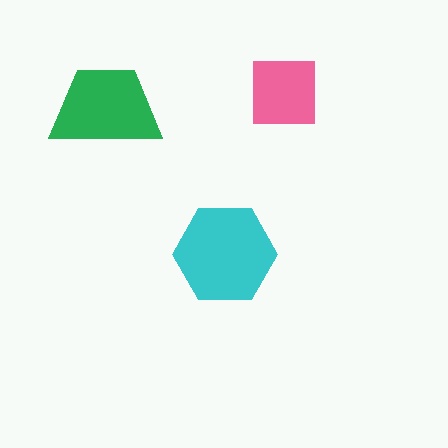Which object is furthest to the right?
The pink square is rightmost.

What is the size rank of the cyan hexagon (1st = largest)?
1st.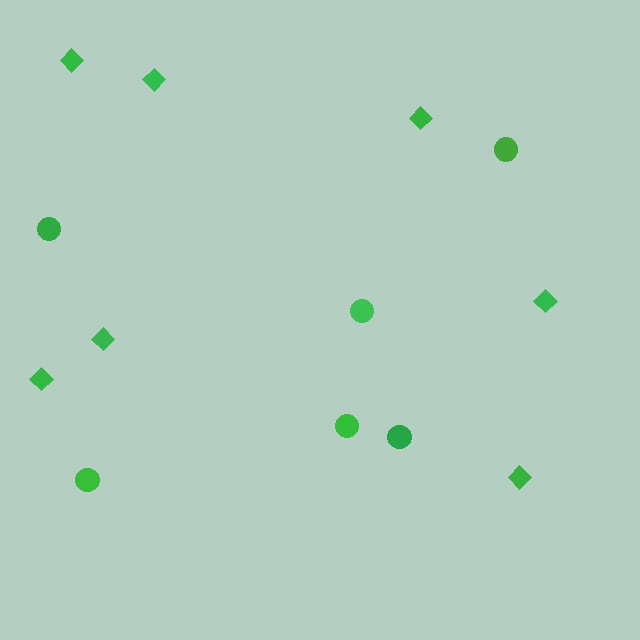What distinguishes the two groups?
There are 2 groups: one group of circles (6) and one group of diamonds (7).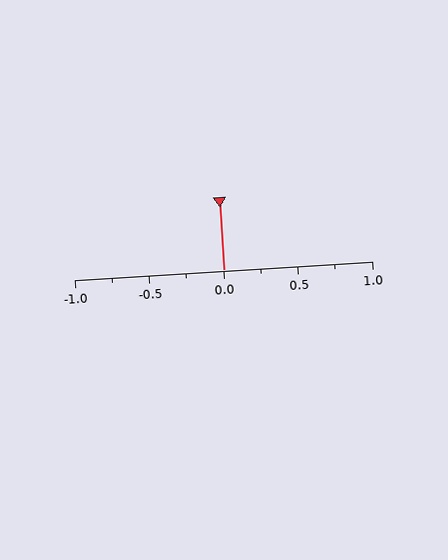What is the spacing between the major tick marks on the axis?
The major ticks are spaced 0.5 apart.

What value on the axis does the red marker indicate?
The marker indicates approximately 0.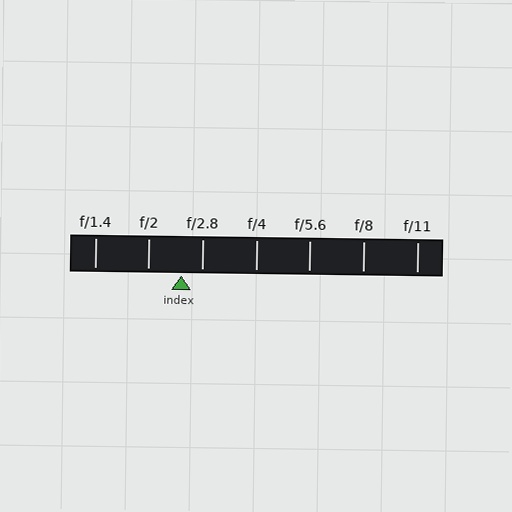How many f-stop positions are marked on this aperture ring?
There are 7 f-stop positions marked.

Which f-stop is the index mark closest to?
The index mark is closest to f/2.8.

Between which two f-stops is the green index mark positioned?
The index mark is between f/2 and f/2.8.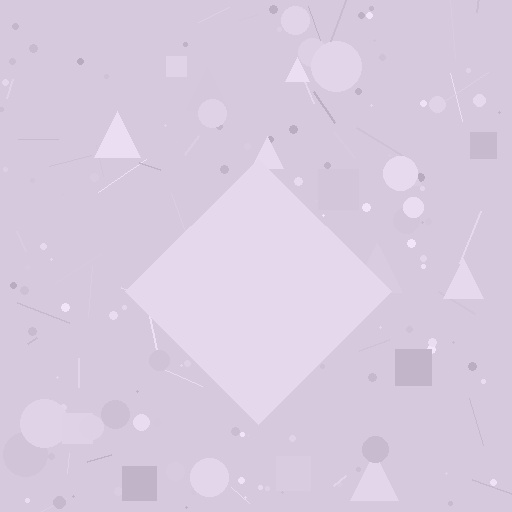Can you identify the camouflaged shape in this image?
The camouflaged shape is a diamond.